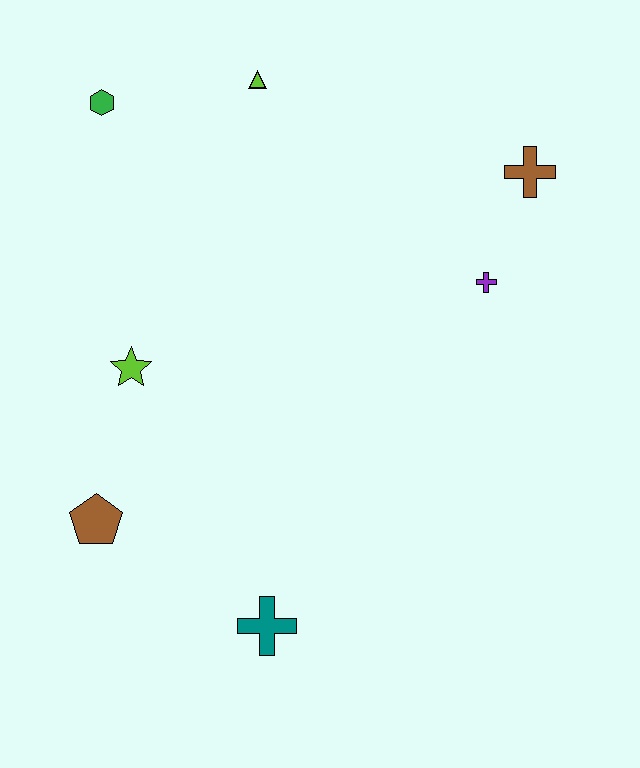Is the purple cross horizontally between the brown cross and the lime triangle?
Yes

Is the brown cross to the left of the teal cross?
No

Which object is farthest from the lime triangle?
The teal cross is farthest from the lime triangle.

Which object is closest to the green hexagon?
The lime triangle is closest to the green hexagon.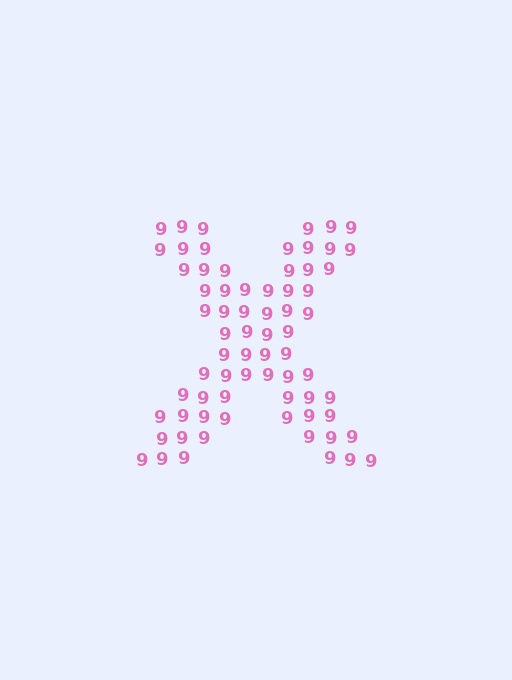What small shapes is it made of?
It is made of small digit 9's.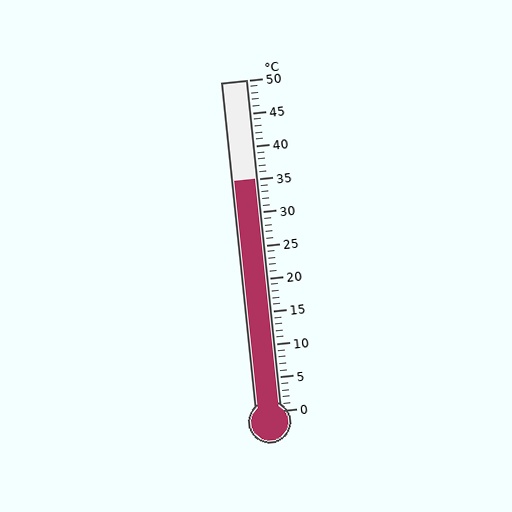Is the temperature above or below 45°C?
The temperature is below 45°C.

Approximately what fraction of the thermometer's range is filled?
The thermometer is filled to approximately 70% of its range.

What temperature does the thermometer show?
The thermometer shows approximately 35°C.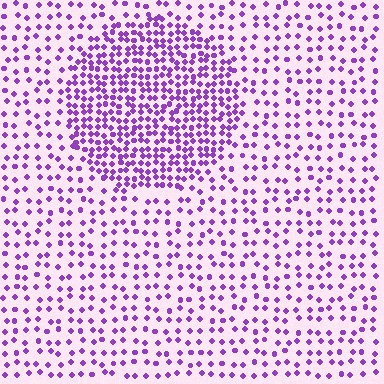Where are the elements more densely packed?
The elements are more densely packed inside the circle boundary.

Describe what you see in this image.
The image contains small purple elements arranged at two different densities. A circle-shaped region is visible where the elements are more densely packed than the surrounding area.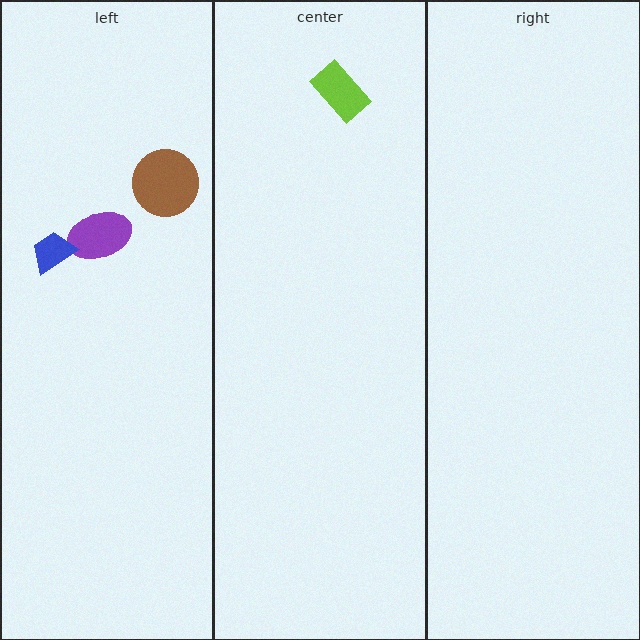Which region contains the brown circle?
The left region.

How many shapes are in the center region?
1.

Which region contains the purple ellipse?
The left region.